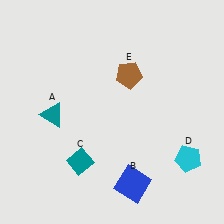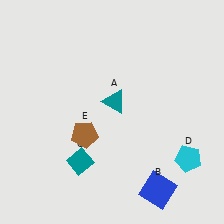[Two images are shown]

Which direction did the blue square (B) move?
The blue square (B) moved right.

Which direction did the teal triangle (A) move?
The teal triangle (A) moved right.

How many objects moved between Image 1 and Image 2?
3 objects moved between the two images.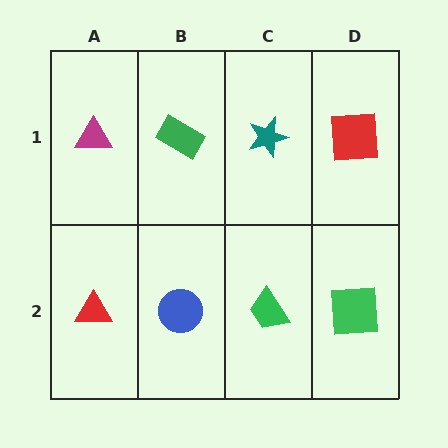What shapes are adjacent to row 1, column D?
A green square (row 2, column D), a teal star (row 1, column C).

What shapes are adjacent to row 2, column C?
A teal star (row 1, column C), a blue circle (row 2, column B), a green square (row 2, column D).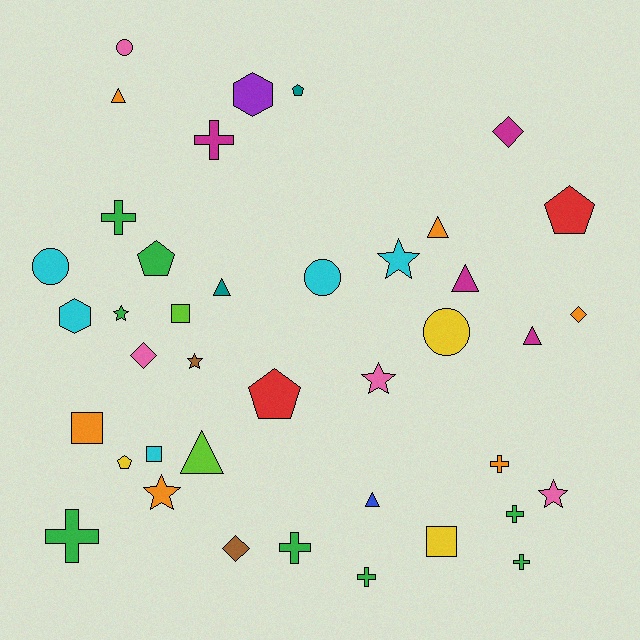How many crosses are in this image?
There are 8 crosses.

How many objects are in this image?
There are 40 objects.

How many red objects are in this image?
There are 2 red objects.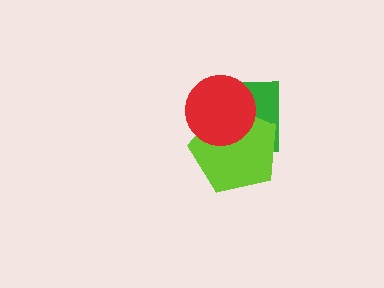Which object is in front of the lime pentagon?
The red circle is in front of the lime pentagon.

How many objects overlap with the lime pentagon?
2 objects overlap with the lime pentagon.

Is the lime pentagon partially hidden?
Yes, it is partially covered by another shape.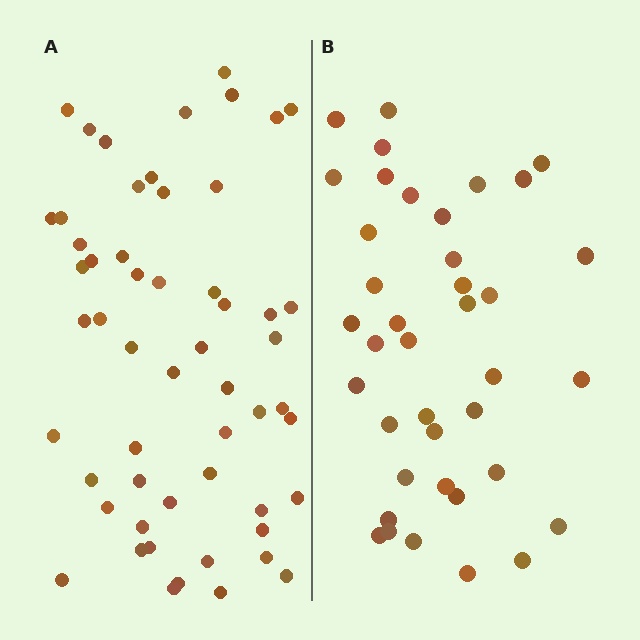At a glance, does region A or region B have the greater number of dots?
Region A (the left region) has more dots.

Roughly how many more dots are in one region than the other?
Region A has approximately 15 more dots than region B.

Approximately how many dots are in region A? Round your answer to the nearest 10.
About 60 dots. (The exact count is 55, which rounds to 60.)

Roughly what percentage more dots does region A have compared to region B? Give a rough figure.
About 40% more.